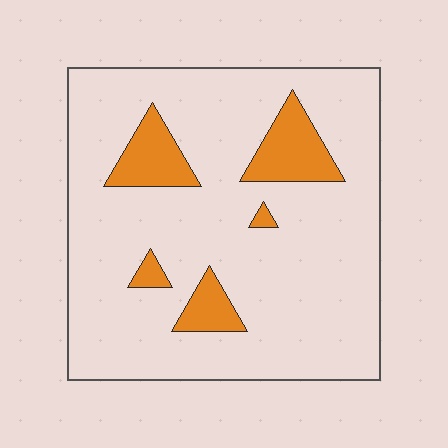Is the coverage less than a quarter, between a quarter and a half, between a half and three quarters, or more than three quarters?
Less than a quarter.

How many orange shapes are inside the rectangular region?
5.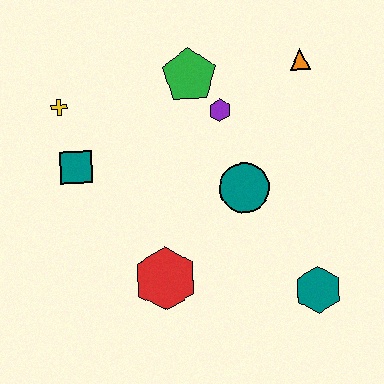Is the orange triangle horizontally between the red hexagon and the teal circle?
No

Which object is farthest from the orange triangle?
The red hexagon is farthest from the orange triangle.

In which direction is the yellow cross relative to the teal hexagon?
The yellow cross is to the left of the teal hexagon.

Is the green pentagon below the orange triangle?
Yes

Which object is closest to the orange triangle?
The purple hexagon is closest to the orange triangle.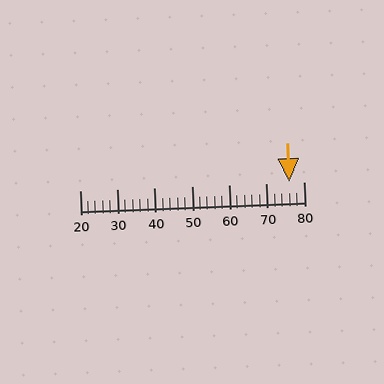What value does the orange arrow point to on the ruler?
The orange arrow points to approximately 76.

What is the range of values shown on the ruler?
The ruler shows values from 20 to 80.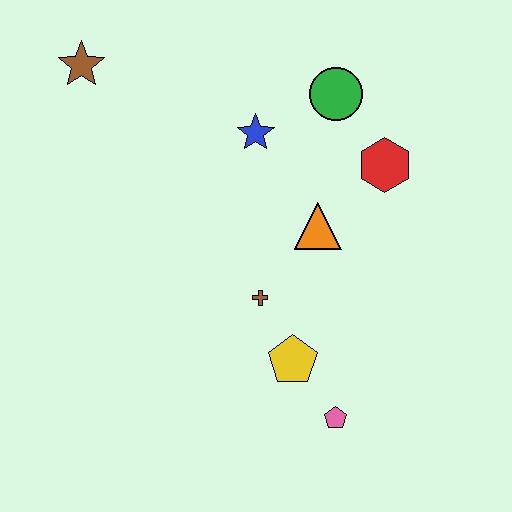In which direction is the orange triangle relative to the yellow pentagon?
The orange triangle is above the yellow pentagon.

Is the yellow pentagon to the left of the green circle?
Yes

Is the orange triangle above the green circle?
No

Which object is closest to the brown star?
The blue star is closest to the brown star.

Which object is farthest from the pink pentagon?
The brown star is farthest from the pink pentagon.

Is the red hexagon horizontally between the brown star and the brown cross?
No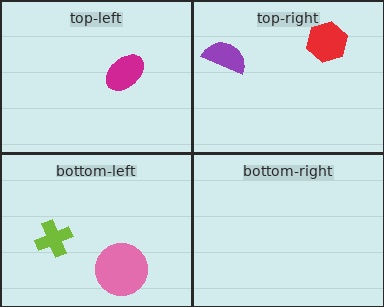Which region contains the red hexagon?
The top-right region.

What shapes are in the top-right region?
The red hexagon, the purple semicircle.